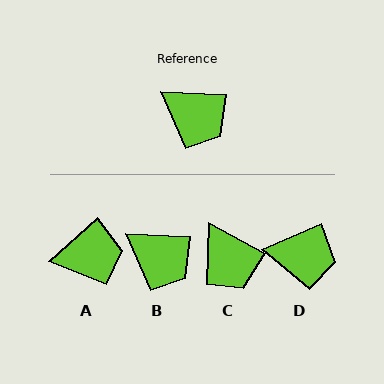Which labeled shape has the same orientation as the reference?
B.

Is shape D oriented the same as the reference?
No, it is off by about 27 degrees.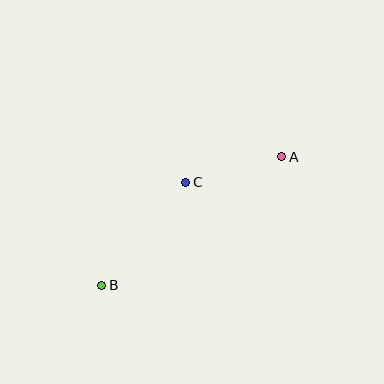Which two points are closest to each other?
Points A and C are closest to each other.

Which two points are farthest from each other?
Points A and B are farthest from each other.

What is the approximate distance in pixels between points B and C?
The distance between B and C is approximately 133 pixels.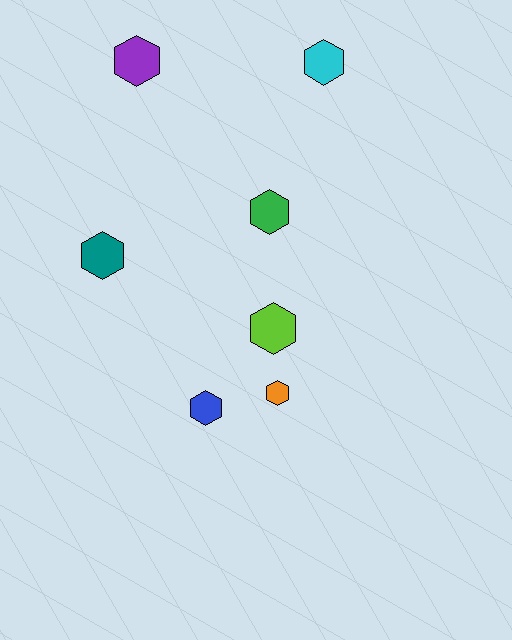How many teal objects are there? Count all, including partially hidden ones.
There is 1 teal object.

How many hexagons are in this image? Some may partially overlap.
There are 7 hexagons.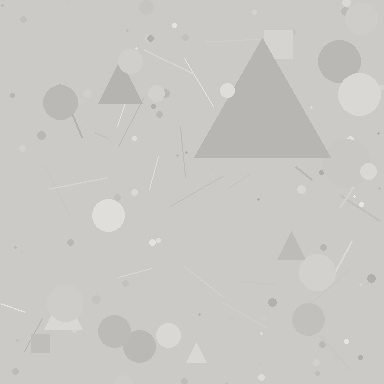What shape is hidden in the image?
A triangle is hidden in the image.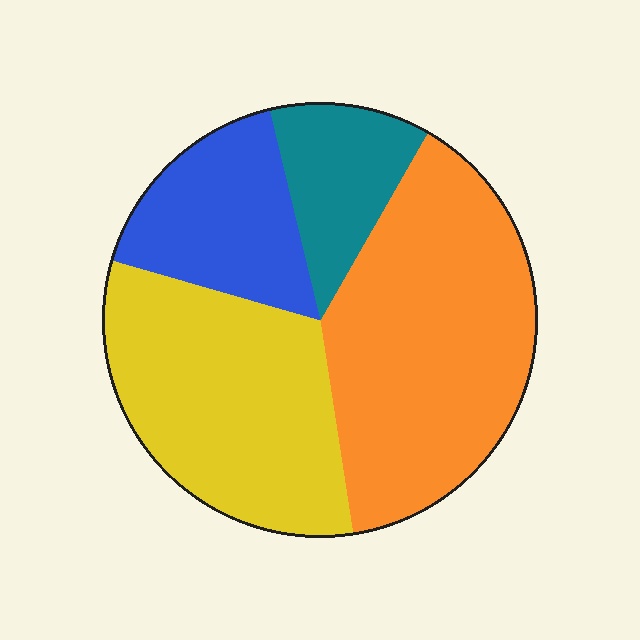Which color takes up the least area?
Teal, at roughly 10%.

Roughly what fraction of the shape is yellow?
Yellow takes up about one third (1/3) of the shape.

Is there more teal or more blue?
Blue.